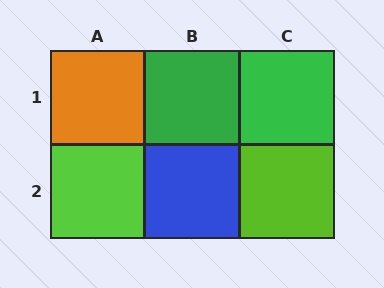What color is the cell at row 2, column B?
Blue.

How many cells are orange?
1 cell is orange.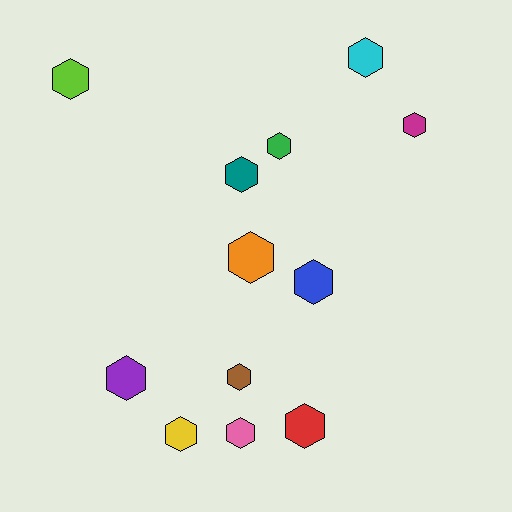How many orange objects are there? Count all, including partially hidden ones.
There is 1 orange object.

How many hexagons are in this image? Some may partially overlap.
There are 12 hexagons.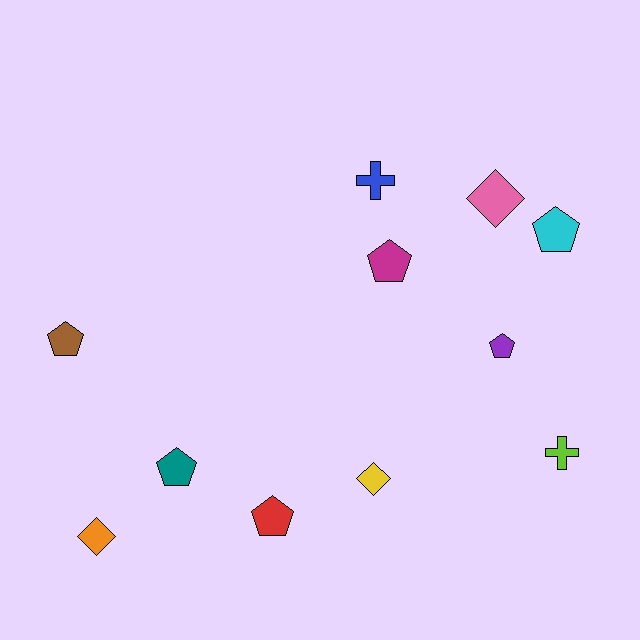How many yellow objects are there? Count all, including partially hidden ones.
There is 1 yellow object.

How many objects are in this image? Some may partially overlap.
There are 11 objects.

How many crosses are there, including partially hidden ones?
There are 2 crosses.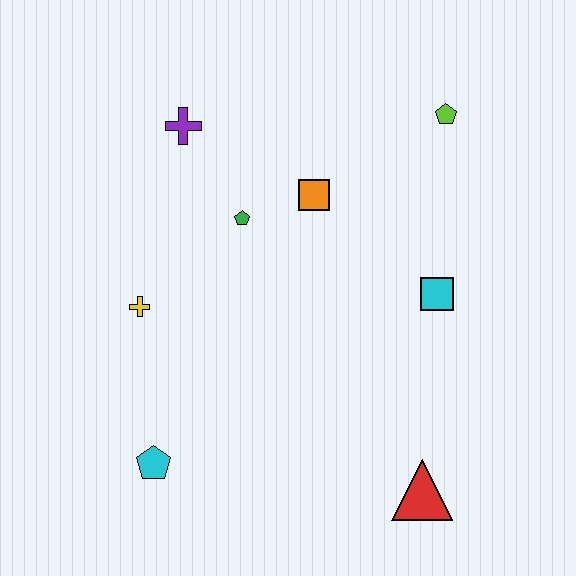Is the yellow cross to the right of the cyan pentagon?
No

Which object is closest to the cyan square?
The orange square is closest to the cyan square.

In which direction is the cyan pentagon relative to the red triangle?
The cyan pentagon is to the left of the red triangle.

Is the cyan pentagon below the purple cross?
Yes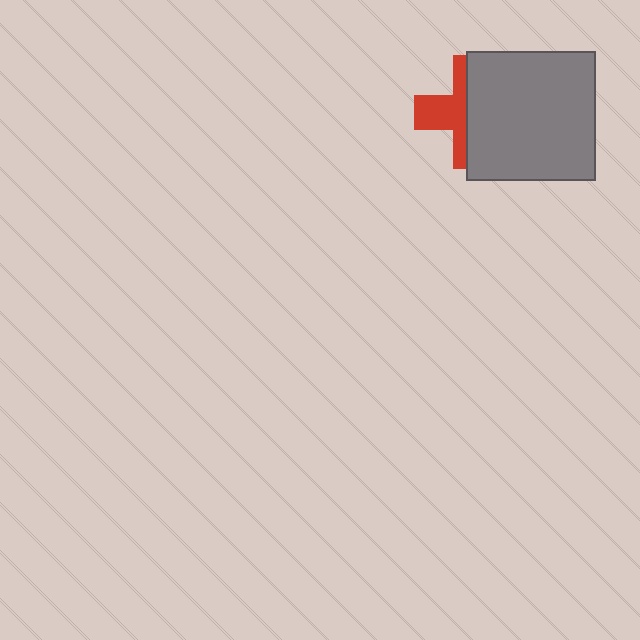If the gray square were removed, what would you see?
You would see the complete red cross.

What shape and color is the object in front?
The object in front is a gray square.